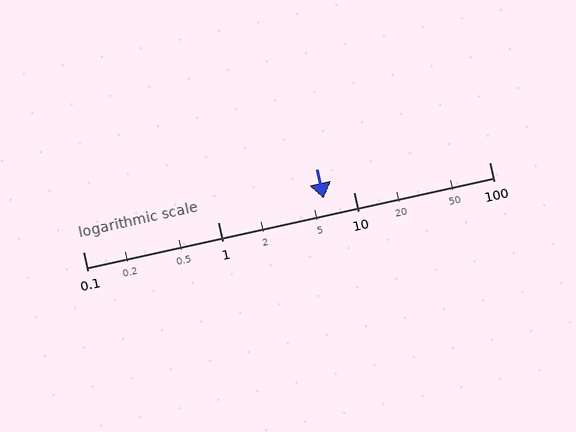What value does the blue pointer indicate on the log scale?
The pointer indicates approximately 6.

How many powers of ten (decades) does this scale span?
The scale spans 3 decades, from 0.1 to 100.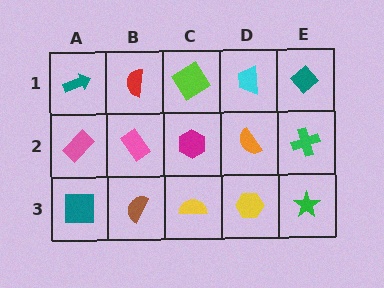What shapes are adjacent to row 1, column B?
A pink rectangle (row 2, column B), a teal arrow (row 1, column A), a lime diamond (row 1, column C).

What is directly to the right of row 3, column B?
A yellow semicircle.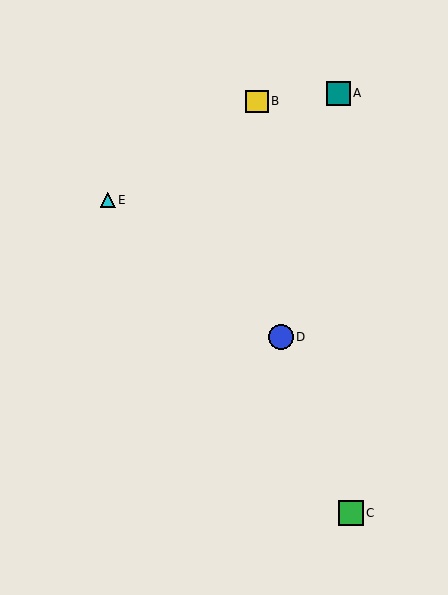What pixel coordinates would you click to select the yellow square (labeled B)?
Click at (257, 101) to select the yellow square B.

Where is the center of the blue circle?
The center of the blue circle is at (281, 337).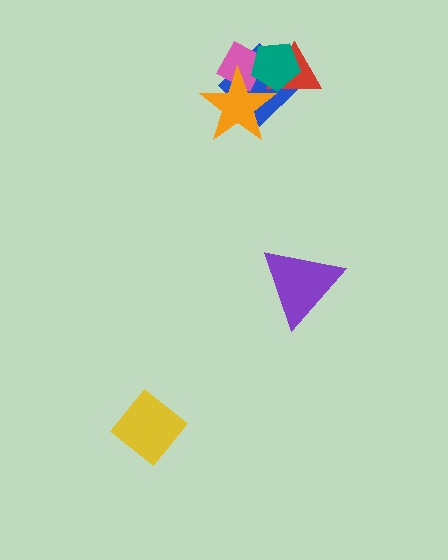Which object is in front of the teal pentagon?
The orange star is in front of the teal pentagon.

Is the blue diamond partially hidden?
Yes, it is partially covered by another shape.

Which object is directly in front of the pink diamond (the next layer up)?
The teal pentagon is directly in front of the pink diamond.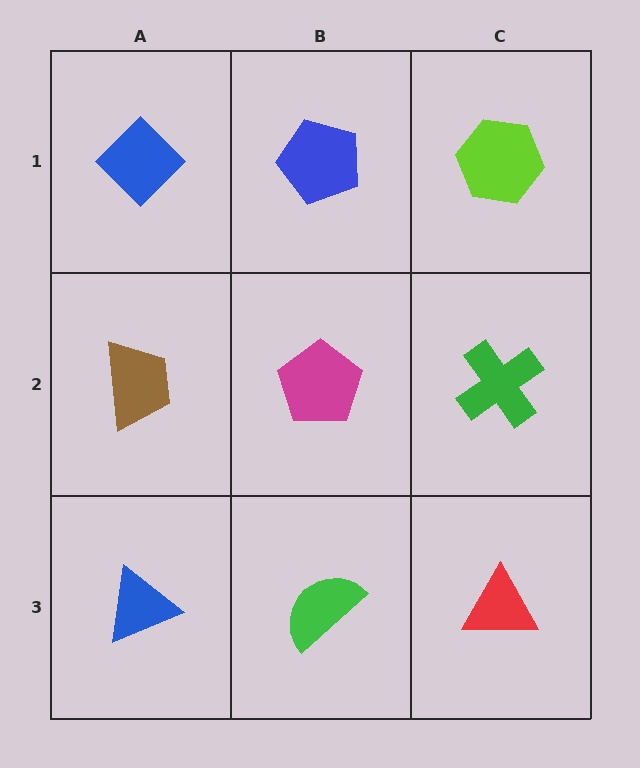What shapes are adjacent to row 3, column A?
A brown trapezoid (row 2, column A), a green semicircle (row 3, column B).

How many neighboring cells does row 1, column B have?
3.